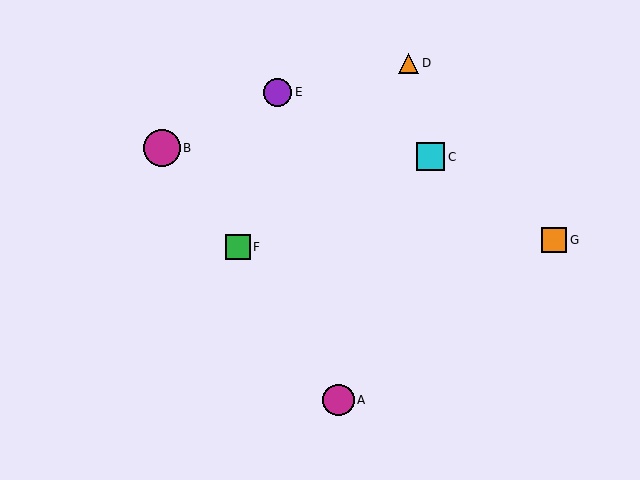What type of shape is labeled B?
Shape B is a magenta circle.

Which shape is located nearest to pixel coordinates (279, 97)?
The purple circle (labeled E) at (277, 92) is nearest to that location.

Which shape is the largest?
The magenta circle (labeled B) is the largest.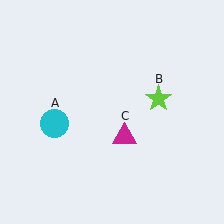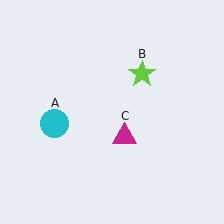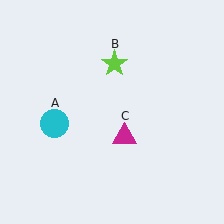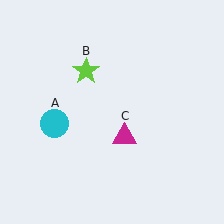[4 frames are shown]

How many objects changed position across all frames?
1 object changed position: lime star (object B).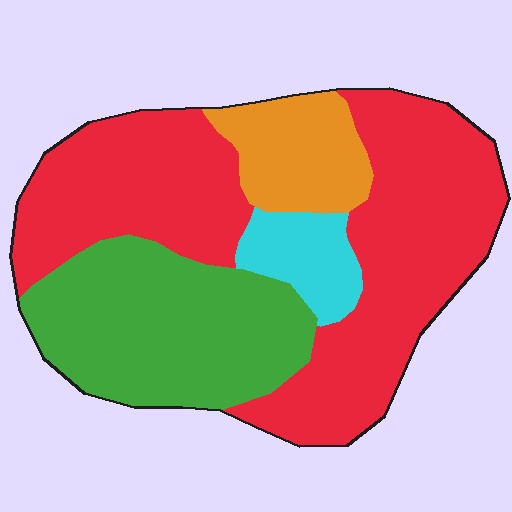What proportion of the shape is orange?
Orange covers 11% of the shape.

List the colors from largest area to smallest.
From largest to smallest: red, green, orange, cyan.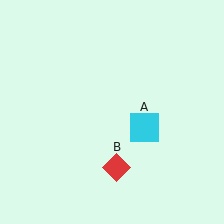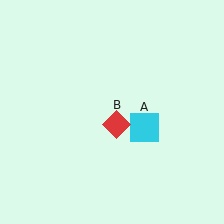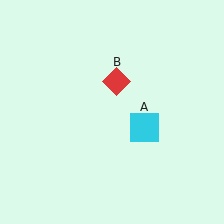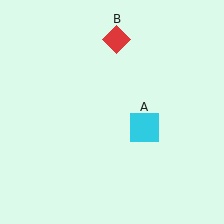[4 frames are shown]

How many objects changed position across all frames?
1 object changed position: red diamond (object B).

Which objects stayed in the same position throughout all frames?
Cyan square (object A) remained stationary.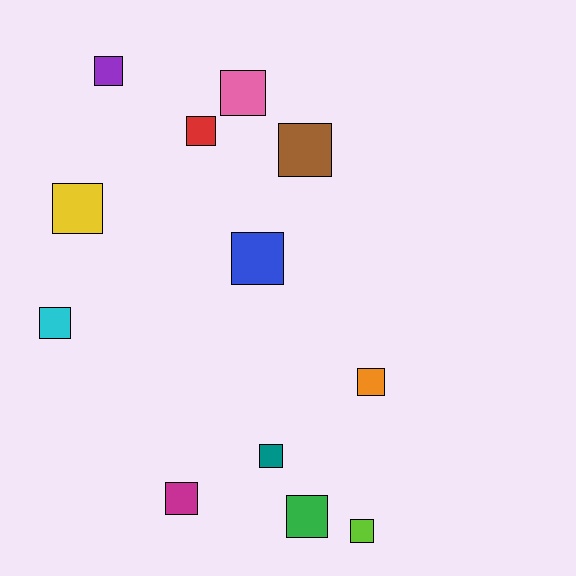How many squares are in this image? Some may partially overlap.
There are 12 squares.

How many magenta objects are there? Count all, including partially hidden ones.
There is 1 magenta object.